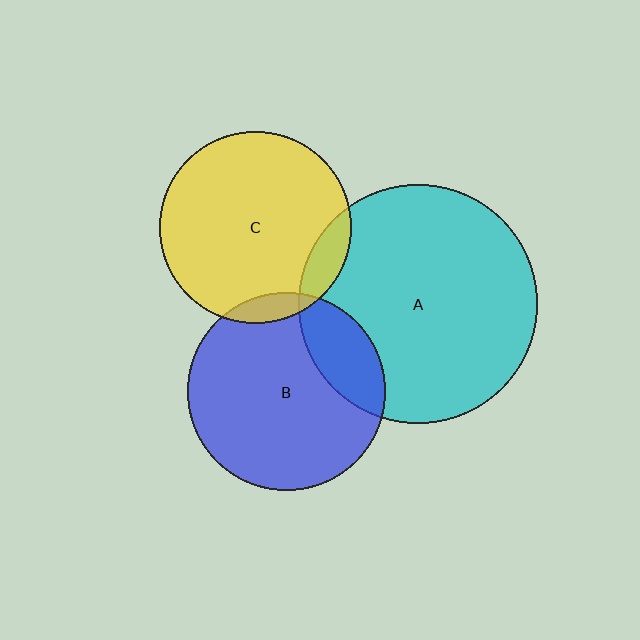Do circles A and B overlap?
Yes.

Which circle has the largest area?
Circle A (cyan).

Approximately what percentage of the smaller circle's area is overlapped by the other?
Approximately 20%.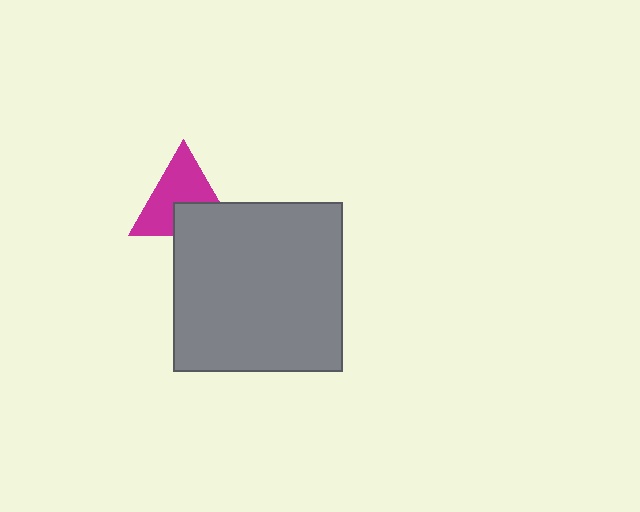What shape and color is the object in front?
The object in front is a gray square.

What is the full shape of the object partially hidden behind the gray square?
The partially hidden object is a magenta triangle.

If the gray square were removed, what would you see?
You would see the complete magenta triangle.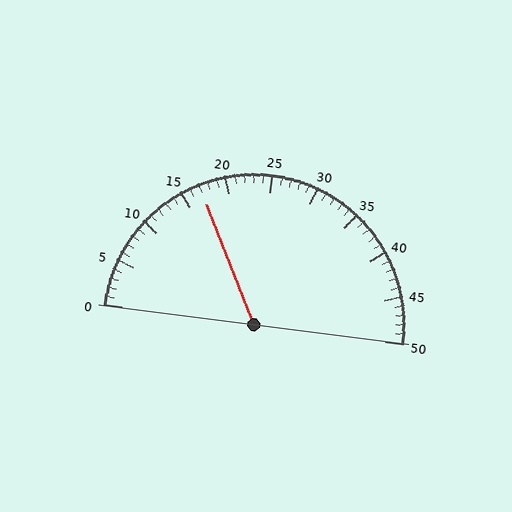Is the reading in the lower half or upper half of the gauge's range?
The reading is in the lower half of the range (0 to 50).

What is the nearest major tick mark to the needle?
The nearest major tick mark is 15.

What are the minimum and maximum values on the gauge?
The gauge ranges from 0 to 50.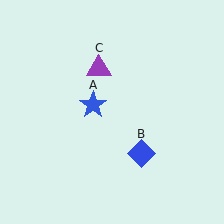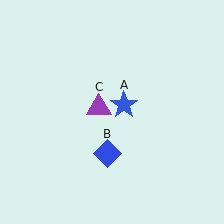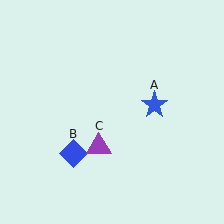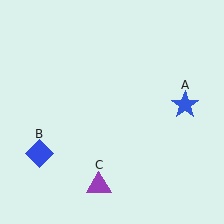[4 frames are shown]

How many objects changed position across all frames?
3 objects changed position: blue star (object A), blue diamond (object B), purple triangle (object C).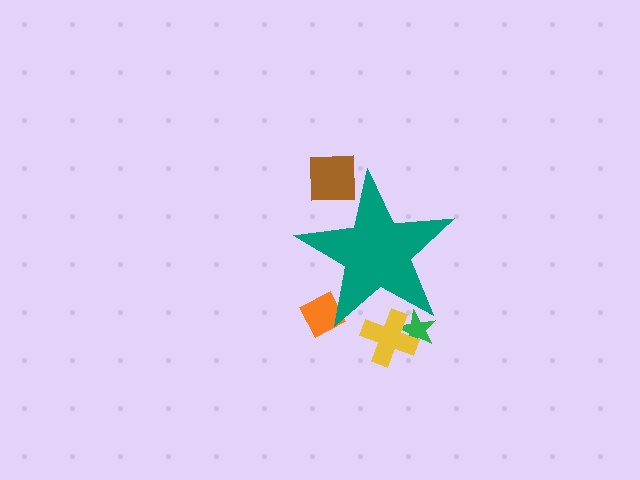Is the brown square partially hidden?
Yes, the brown square is partially hidden behind the teal star.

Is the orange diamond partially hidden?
Yes, the orange diamond is partially hidden behind the teal star.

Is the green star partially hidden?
Yes, the green star is partially hidden behind the teal star.